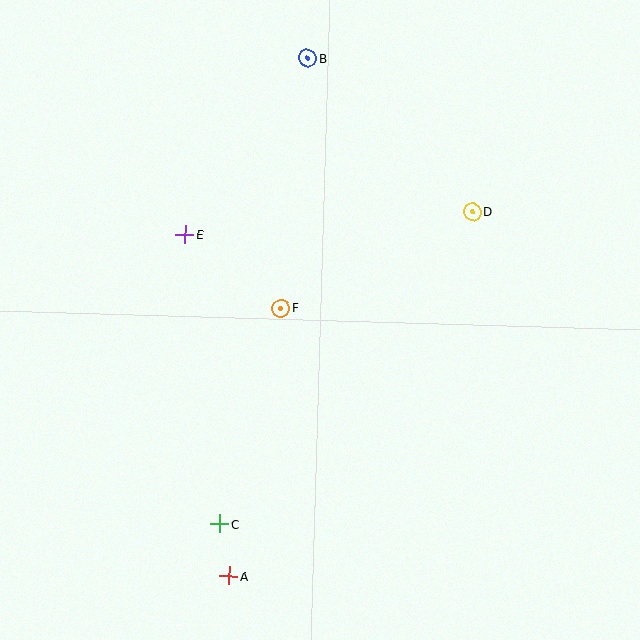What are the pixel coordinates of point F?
Point F is at (281, 308).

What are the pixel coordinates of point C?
Point C is at (220, 524).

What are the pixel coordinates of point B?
Point B is at (308, 58).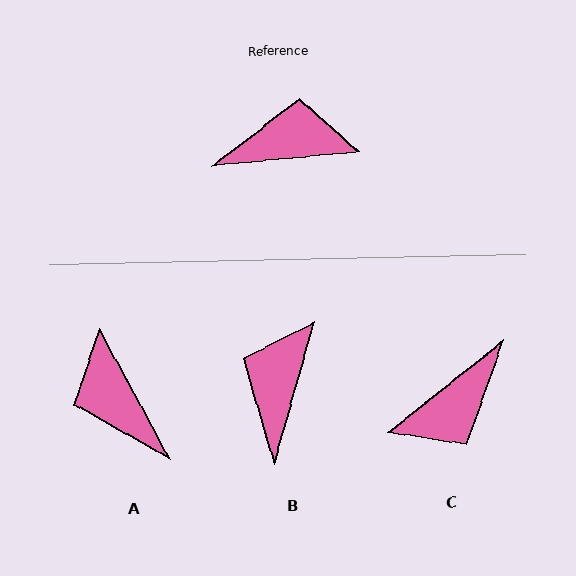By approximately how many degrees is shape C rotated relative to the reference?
Approximately 147 degrees clockwise.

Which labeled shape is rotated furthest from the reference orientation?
C, about 147 degrees away.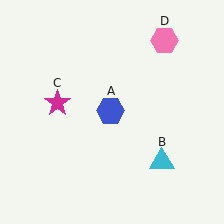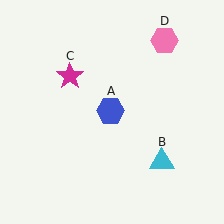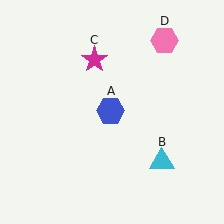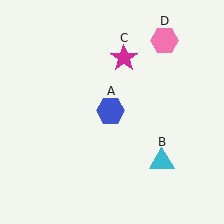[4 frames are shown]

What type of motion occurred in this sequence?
The magenta star (object C) rotated clockwise around the center of the scene.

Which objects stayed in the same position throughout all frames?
Blue hexagon (object A) and cyan triangle (object B) and pink hexagon (object D) remained stationary.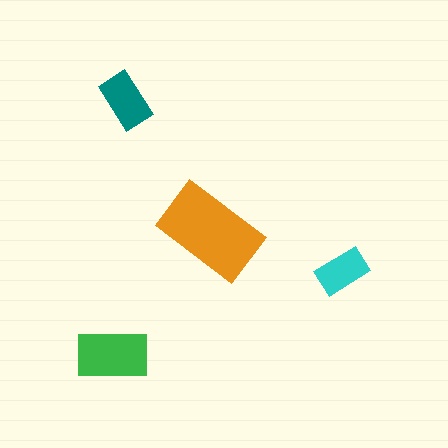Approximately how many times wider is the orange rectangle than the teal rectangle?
About 2 times wider.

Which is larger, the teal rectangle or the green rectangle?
The green one.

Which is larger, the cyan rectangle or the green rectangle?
The green one.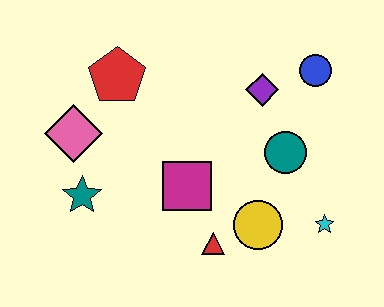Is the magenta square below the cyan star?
No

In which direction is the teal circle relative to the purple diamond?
The teal circle is below the purple diamond.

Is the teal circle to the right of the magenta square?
Yes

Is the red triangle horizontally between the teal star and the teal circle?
Yes